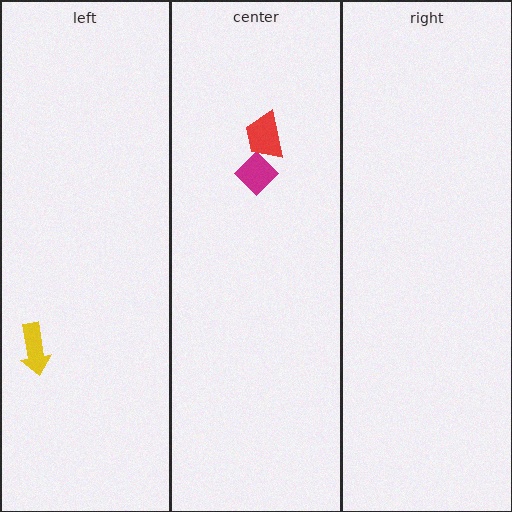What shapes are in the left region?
The yellow arrow.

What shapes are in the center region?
The magenta diamond, the red trapezoid.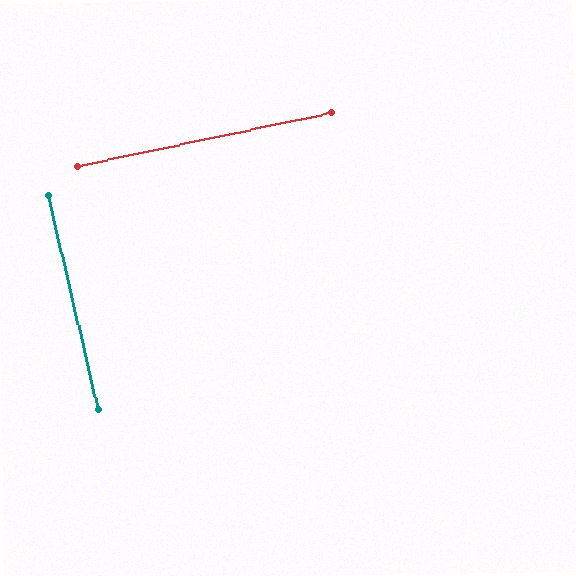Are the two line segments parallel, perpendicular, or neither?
Perpendicular — they meet at approximately 89°.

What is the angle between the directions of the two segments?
Approximately 89 degrees.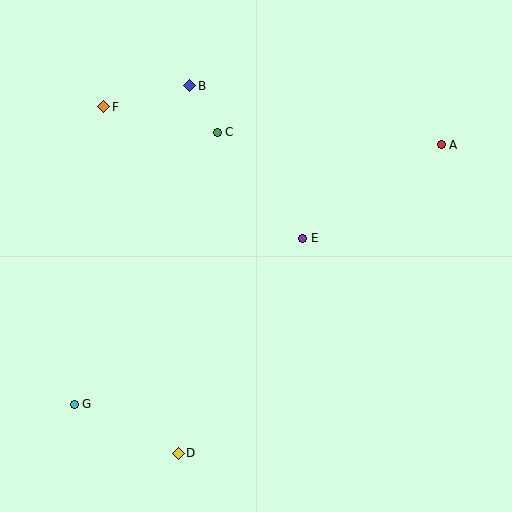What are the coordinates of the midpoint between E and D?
The midpoint between E and D is at (240, 346).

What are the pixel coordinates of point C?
Point C is at (217, 132).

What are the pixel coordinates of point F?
Point F is at (104, 107).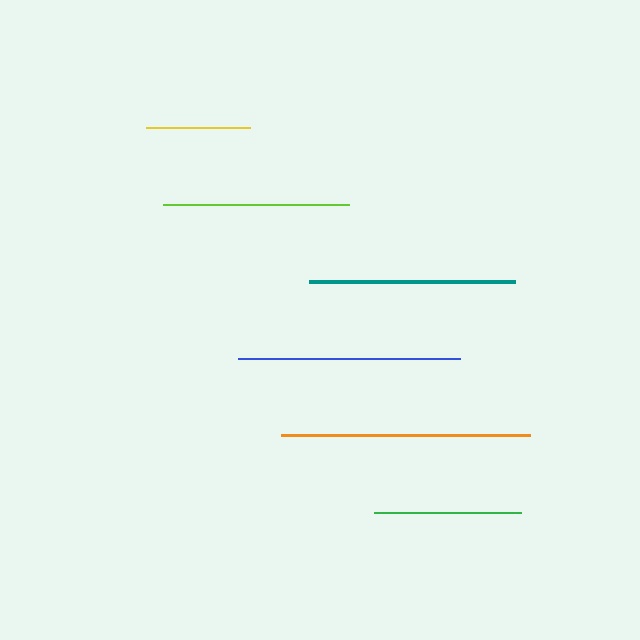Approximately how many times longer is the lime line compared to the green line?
The lime line is approximately 1.3 times the length of the green line.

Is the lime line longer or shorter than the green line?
The lime line is longer than the green line.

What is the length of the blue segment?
The blue segment is approximately 223 pixels long.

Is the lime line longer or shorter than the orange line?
The orange line is longer than the lime line.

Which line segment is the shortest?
The yellow line is the shortest at approximately 104 pixels.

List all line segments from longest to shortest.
From longest to shortest: orange, blue, teal, lime, green, yellow.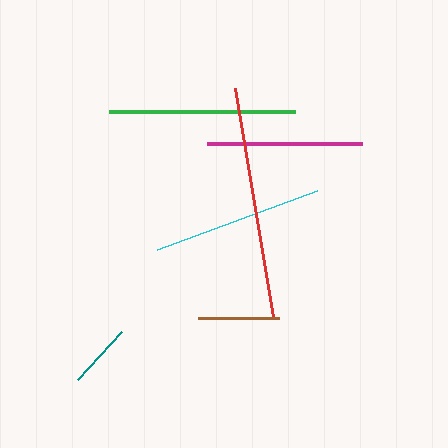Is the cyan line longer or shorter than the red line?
The red line is longer than the cyan line.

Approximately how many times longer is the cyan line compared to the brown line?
The cyan line is approximately 2.1 times the length of the brown line.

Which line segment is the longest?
The red line is the longest at approximately 232 pixels.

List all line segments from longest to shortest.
From longest to shortest: red, green, cyan, magenta, brown, teal.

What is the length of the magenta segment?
The magenta segment is approximately 155 pixels long.